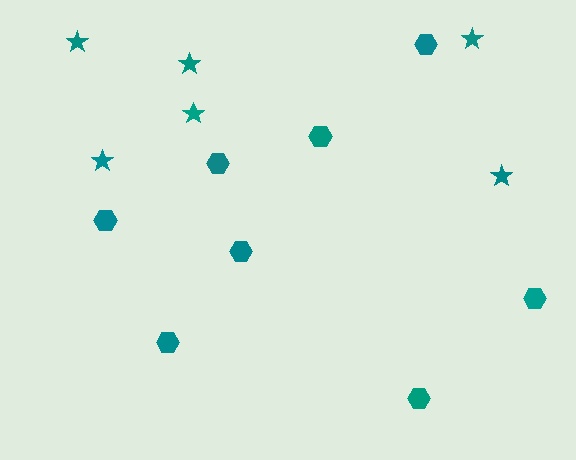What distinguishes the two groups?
There are 2 groups: one group of hexagons (8) and one group of stars (6).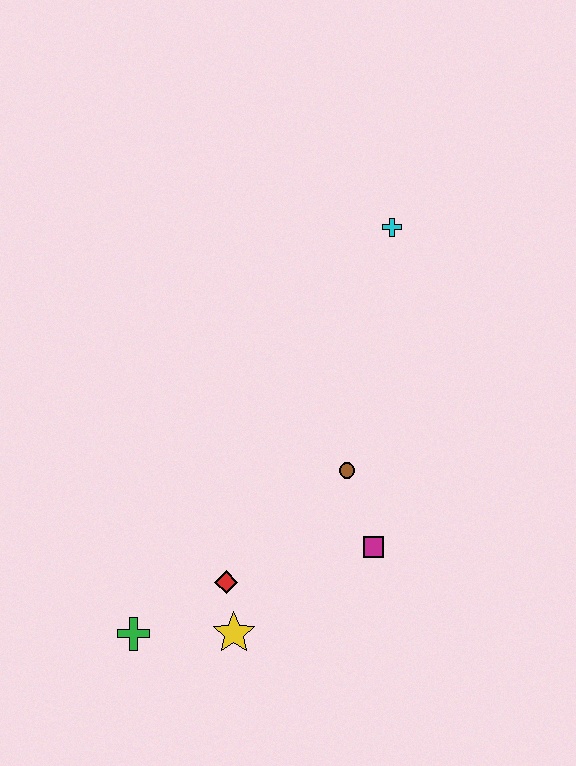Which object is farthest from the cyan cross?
The green cross is farthest from the cyan cross.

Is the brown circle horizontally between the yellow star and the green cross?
No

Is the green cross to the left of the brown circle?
Yes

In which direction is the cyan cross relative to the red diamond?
The cyan cross is above the red diamond.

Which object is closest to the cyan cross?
The brown circle is closest to the cyan cross.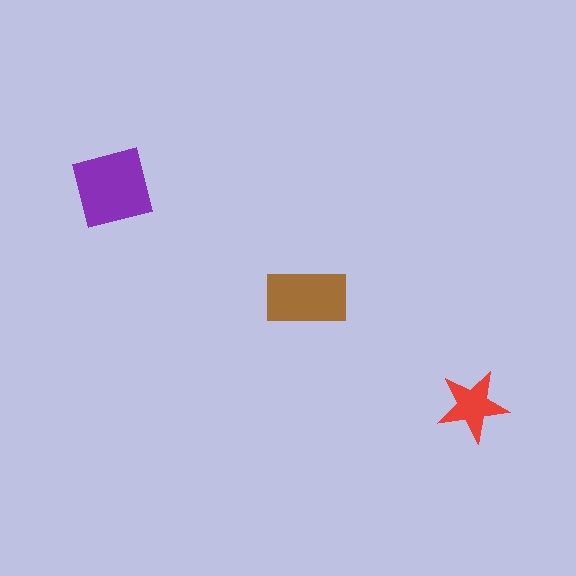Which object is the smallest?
The red star.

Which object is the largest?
The purple square.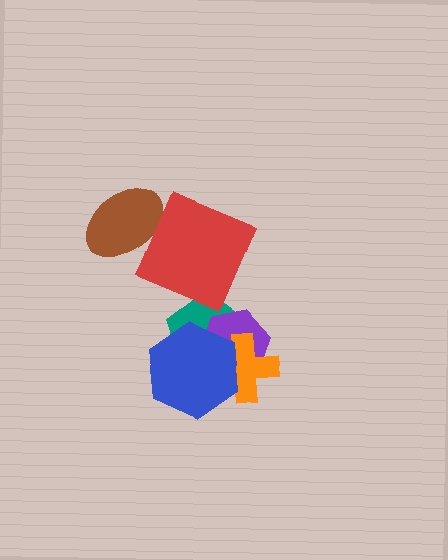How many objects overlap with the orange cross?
3 objects overlap with the orange cross.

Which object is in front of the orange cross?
The blue hexagon is in front of the orange cross.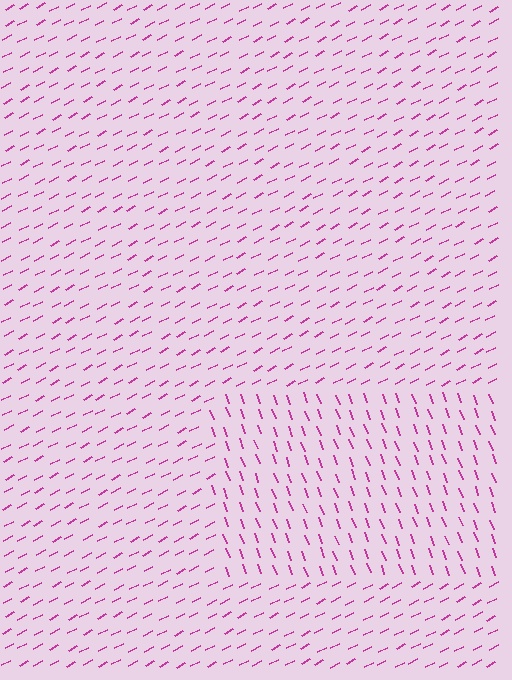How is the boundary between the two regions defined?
The boundary is defined purely by a change in line orientation (approximately 83 degrees difference). All lines are the same color and thickness.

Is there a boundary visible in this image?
Yes, there is a texture boundary formed by a change in line orientation.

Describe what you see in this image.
The image is filled with small magenta line segments. A rectangle region in the image has lines oriented differently from the surrounding lines, creating a visible texture boundary.